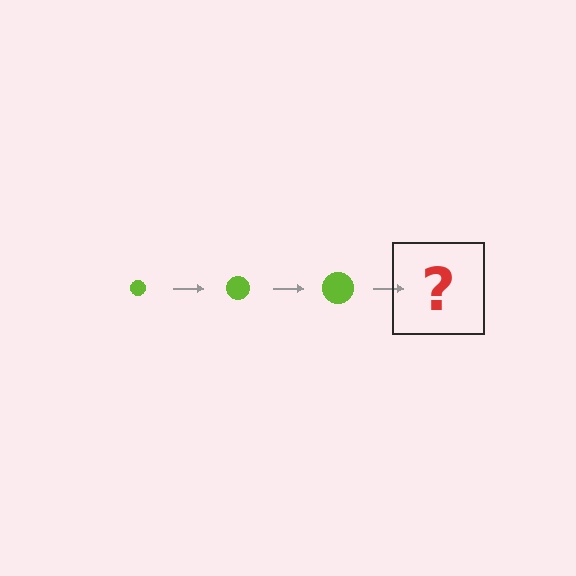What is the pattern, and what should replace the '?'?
The pattern is that the circle gets progressively larger each step. The '?' should be a lime circle, larger than the previous one.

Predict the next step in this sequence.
The next step is a lime circle, larger than the previous one.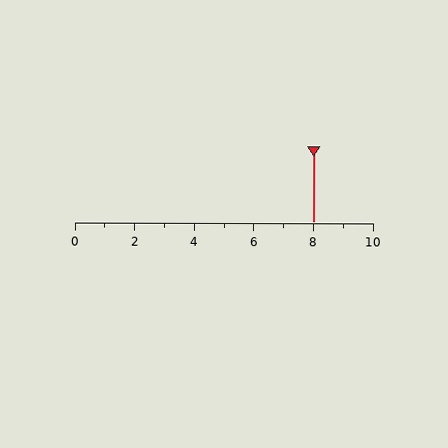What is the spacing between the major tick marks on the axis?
The major ticks are spaced 2 apart.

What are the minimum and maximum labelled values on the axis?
The axis runs from 0 to 10.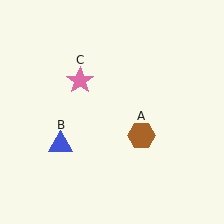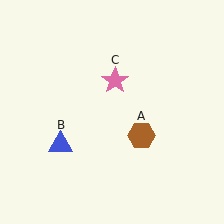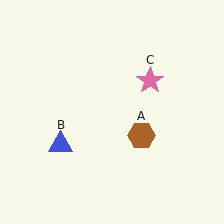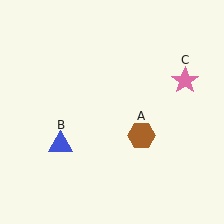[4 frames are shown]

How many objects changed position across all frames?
1 object changed position: pink star (object C).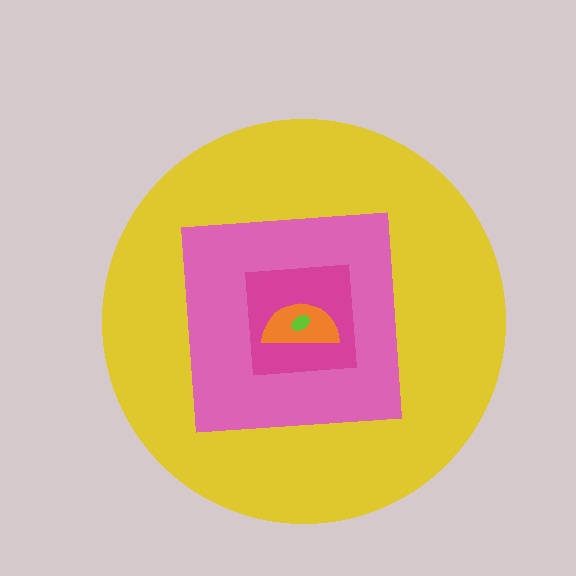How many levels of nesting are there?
5.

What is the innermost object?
The lime ellipse.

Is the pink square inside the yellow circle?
Yes.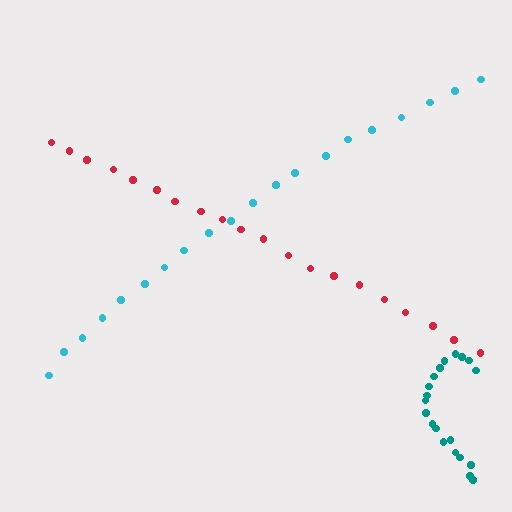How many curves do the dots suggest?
There are 3 distinct paths.